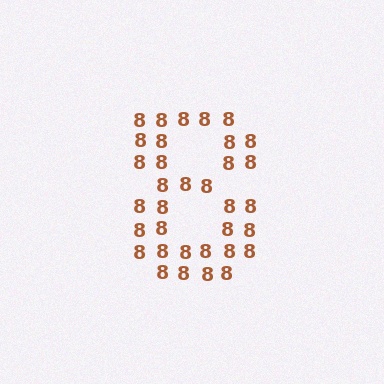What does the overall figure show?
The overall figure shows the digit 8.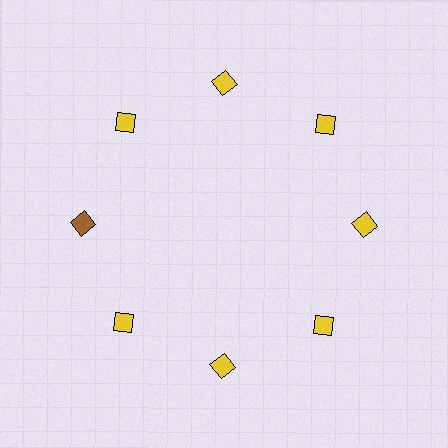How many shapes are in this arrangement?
There are 8 shapes arranged in a ring pattern.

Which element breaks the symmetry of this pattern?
The brown diamond at roughly the 9 o'clock position breaks the symmetry. All other shapes are yellow diamonds.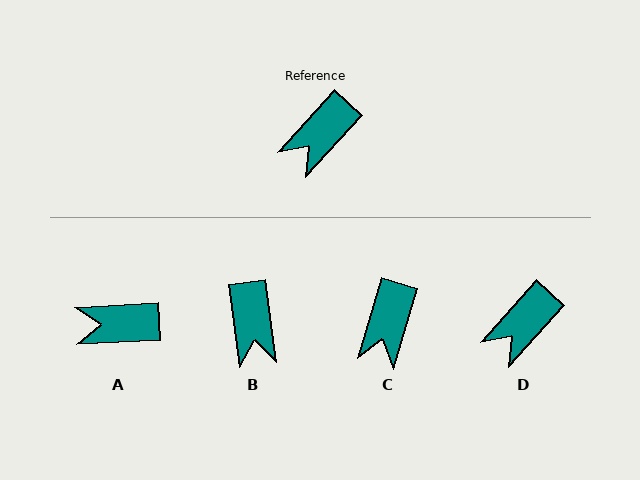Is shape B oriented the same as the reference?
No, it is off by about 50 degrees.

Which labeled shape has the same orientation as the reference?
D.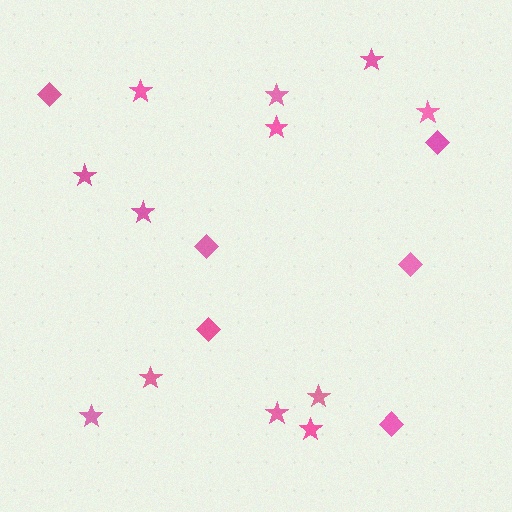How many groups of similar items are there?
There are 2 groups: one group of stars (12) and one group of diamonds (6).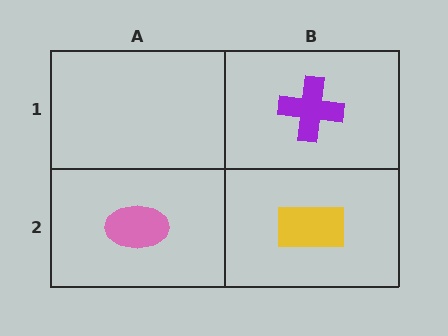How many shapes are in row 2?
2 shapes.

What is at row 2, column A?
A pink ellipse.